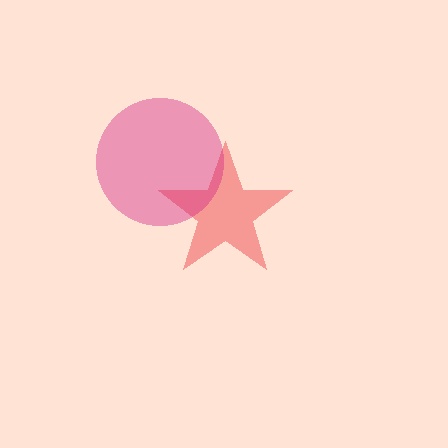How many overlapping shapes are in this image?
There are 2 overlapping shapes in the image.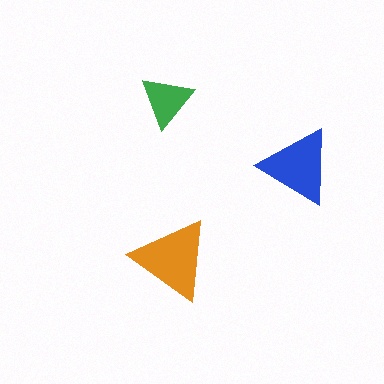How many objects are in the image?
There are 3 objects in the image.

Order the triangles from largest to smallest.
the orange one, the blue one, the green one.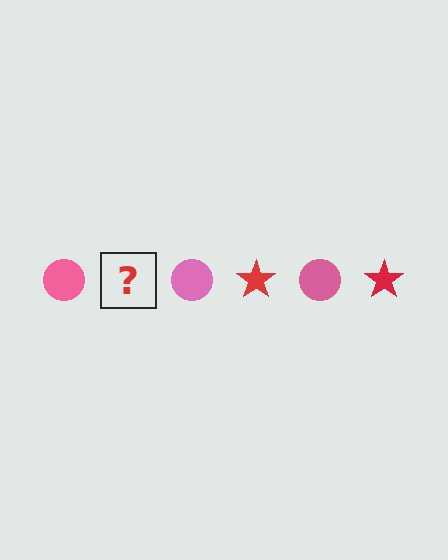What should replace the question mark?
The question mark should be replaced with a red star.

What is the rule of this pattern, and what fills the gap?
The rule is that the pattern alternates between pink circle and red star. The gap should be filled with a red star.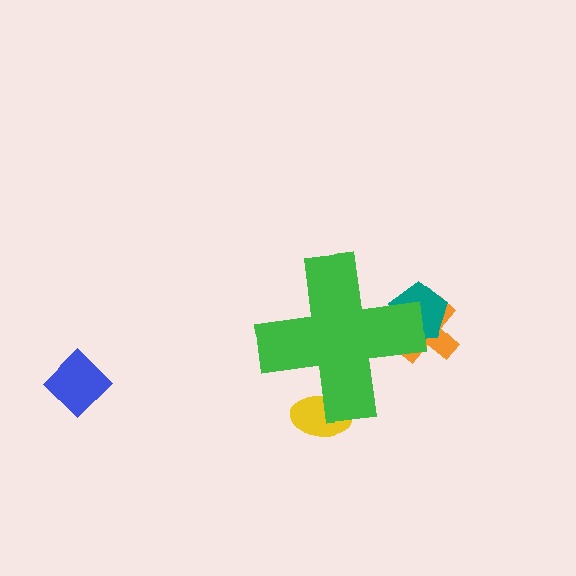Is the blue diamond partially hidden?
No, the blue diamond is fully visible.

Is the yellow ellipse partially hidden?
Yes, the yellow ellipse is partially hidden behind the green cross.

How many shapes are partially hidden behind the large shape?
3 shapes are partially hidden.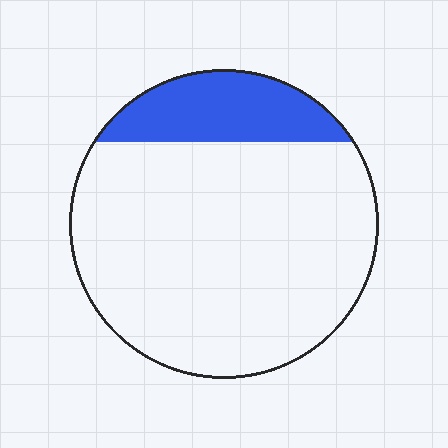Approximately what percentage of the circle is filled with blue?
Approximately 20%.